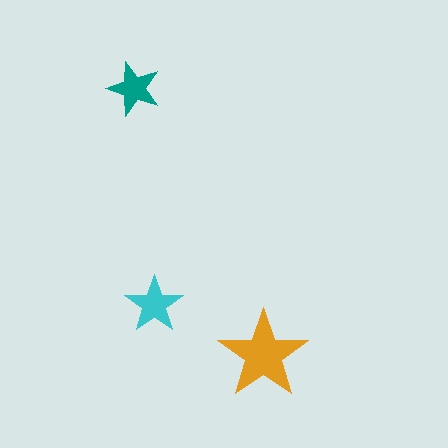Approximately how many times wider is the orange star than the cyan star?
About 1.5 times wider.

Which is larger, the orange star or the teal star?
The orange one.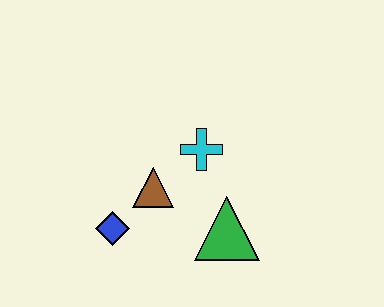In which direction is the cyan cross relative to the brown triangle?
The cyan cross is to the right of the brown triangle.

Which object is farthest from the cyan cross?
The blue diamond is farthest from the cyan cross.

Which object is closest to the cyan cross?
The brown triangle is closest to the cyan cross.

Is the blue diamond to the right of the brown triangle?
No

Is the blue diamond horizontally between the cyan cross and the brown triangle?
No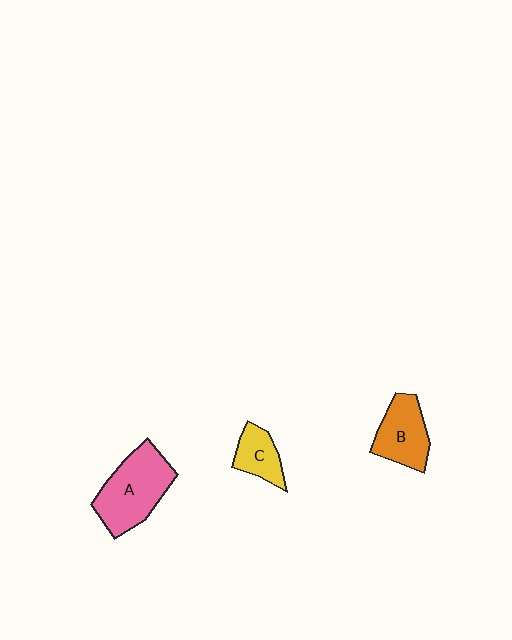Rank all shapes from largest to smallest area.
From largest to smallest: A (pink), B (orange), C (yellow).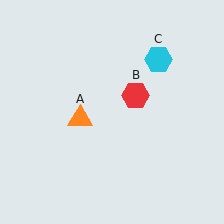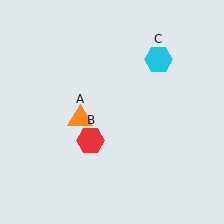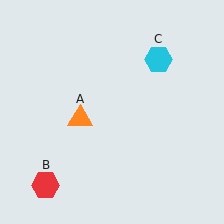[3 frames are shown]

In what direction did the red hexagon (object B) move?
The red hexagon (object B) moved down and to the left.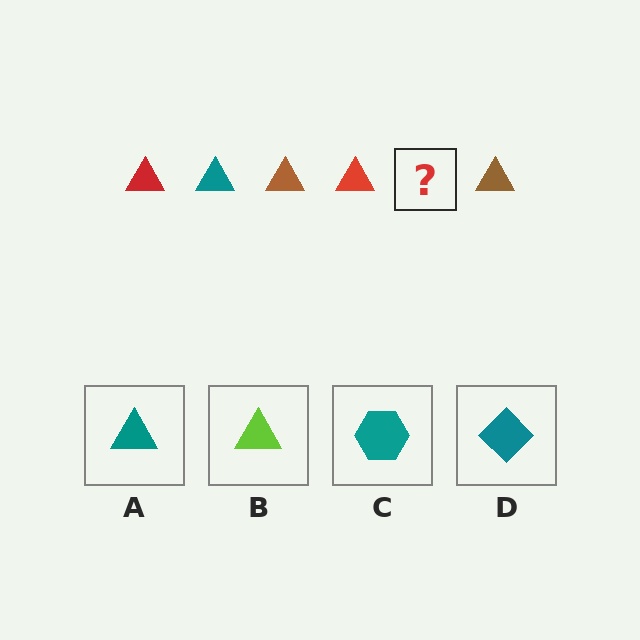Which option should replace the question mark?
Option A.